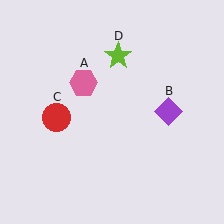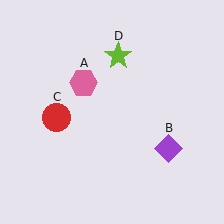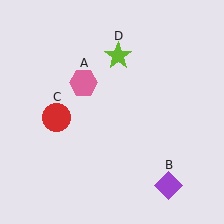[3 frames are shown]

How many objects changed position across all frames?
1 object changed position: purple diamond (object B).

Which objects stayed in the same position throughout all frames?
Pink hexagon (object A) and red circle (object C) and lime star (object D) remained stationary.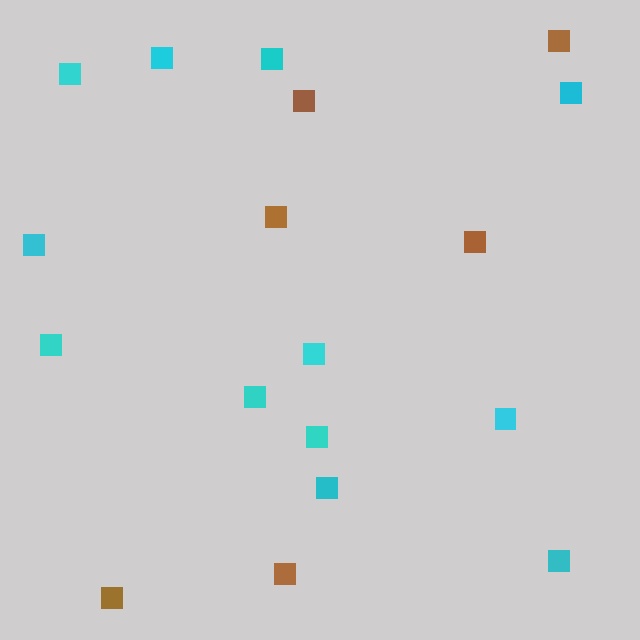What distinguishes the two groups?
There are 2 groups: one group of brown squares (6) and one group of cyan squares (12).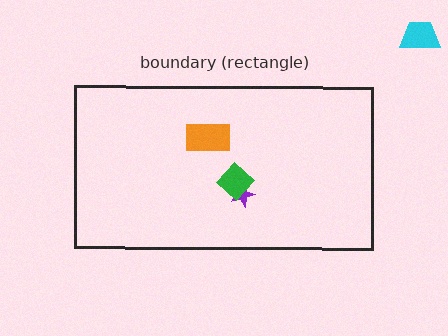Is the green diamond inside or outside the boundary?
Inside.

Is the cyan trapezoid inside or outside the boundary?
Outside.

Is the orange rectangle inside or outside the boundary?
Inside.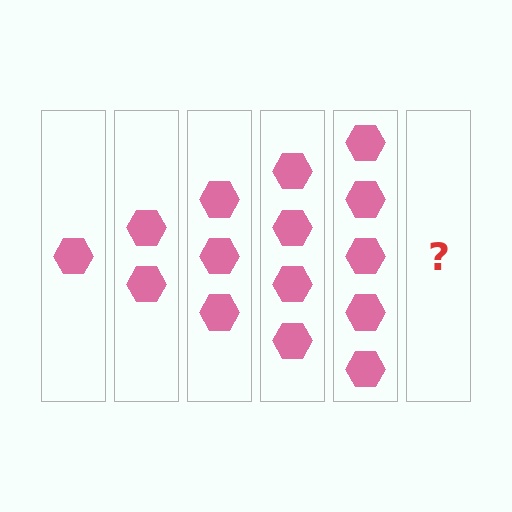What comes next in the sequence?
The next element should be 6 hexagons.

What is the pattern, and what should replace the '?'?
The pattern is that each step adds one more hexagon. The '?' should be 6 hexagons.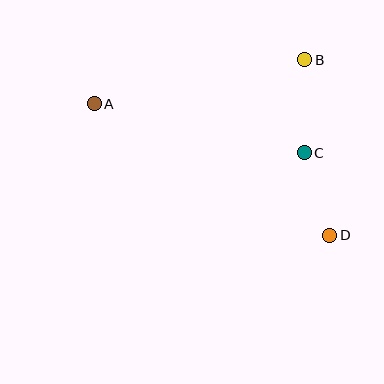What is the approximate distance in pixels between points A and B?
The distance between A and B is approximately 215 pixels.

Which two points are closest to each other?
Points C and D are closest to each other.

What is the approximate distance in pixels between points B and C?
The distance between B and C is approximately 93 pixels.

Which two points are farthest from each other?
Points A and D are farthest from each other.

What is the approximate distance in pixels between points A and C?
The distance between A and C is approximately 216 pixels.